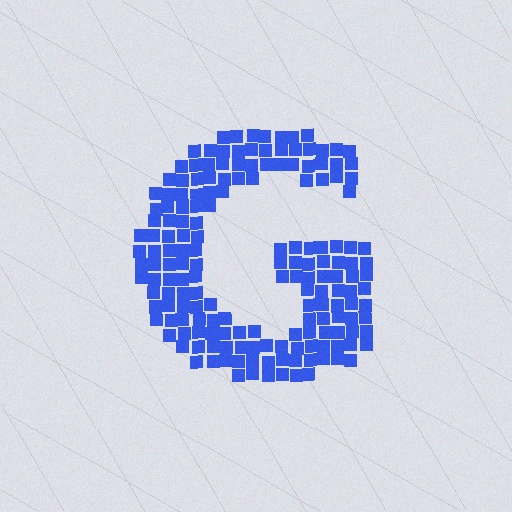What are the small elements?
The small elements are squares.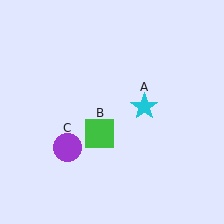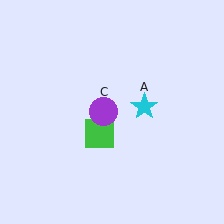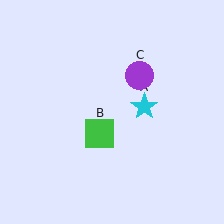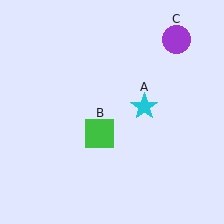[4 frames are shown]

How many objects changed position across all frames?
1 object changed position: purple circle (object C).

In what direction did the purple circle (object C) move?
The purple circle (object C) moved up and to the right.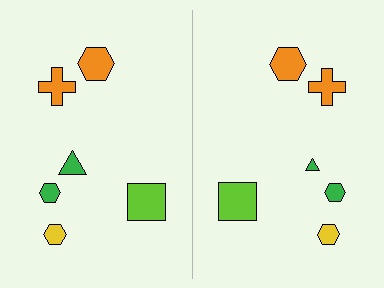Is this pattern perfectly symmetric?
No, the pattern is not perfectly symmetric. The green triangle on the right side has a different size than its mirror counterpart.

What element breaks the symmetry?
The green triangle on the right side has a different size than its mirror counterpart.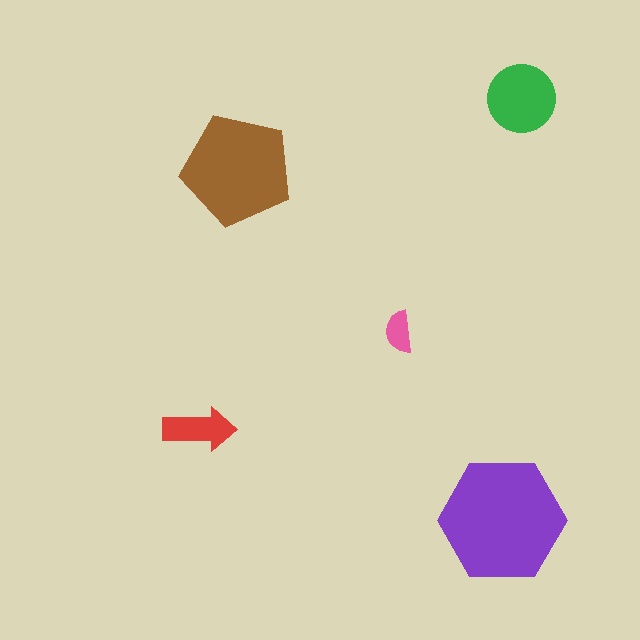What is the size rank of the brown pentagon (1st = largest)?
2nd.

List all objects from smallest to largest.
The pink semicircle, the red arrow, the green circle, the brown pentagon, the purple hexagon.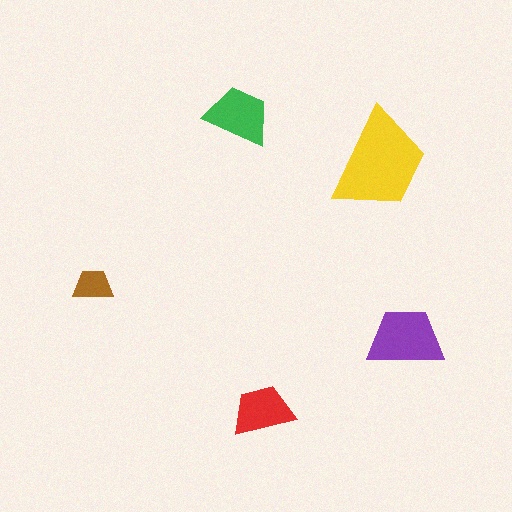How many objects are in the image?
There are 5 objects in the image.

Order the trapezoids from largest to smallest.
the yellow one, the purple one, the green one, the red one, the brown one.